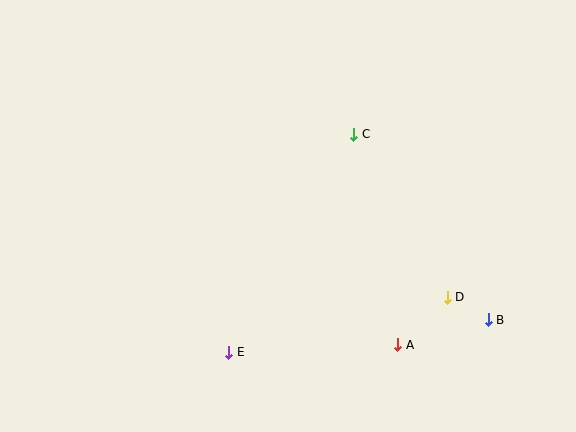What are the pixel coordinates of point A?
Point A is at (398, 345).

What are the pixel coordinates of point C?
Point C is at (354, 134).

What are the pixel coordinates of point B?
Point B is at (488, 320).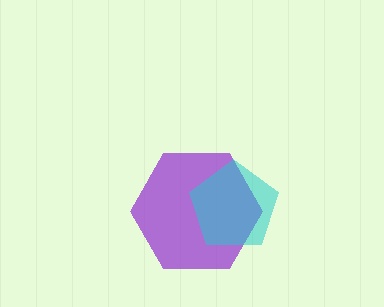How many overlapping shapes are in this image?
There are 2 overlapping shapes in the image.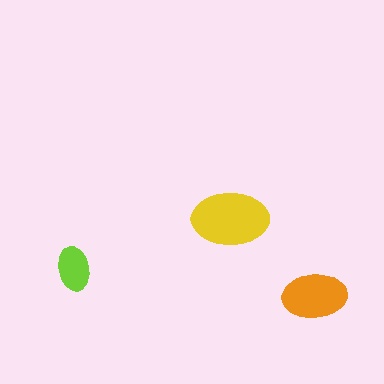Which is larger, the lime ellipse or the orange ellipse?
The orange one.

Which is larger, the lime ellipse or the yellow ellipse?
The yellow one.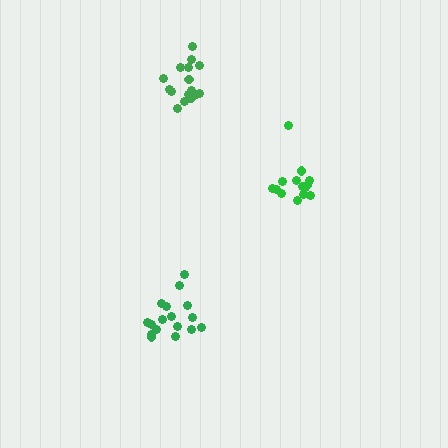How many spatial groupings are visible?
There are 3 spatial groupings.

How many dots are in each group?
Group 1: 17 dots, Group 2: 16 dots, Group 3: 14 dots (47 total).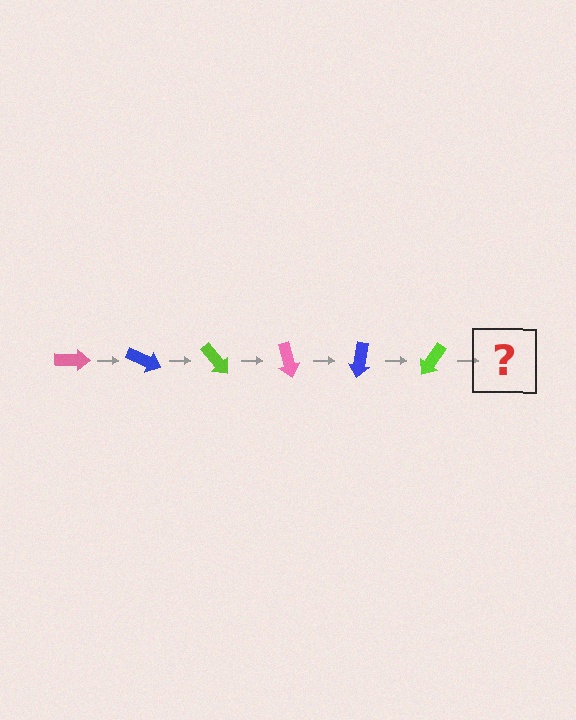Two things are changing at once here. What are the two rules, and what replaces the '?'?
The two rules are that it rotates 25 degrees each step and the color cycles through pink, blue, and lime. The '?' should be a pink arrow, rotated 150 degrees from the start.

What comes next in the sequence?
The next element should be a pink arrow, rotated 150 degrees from the start.